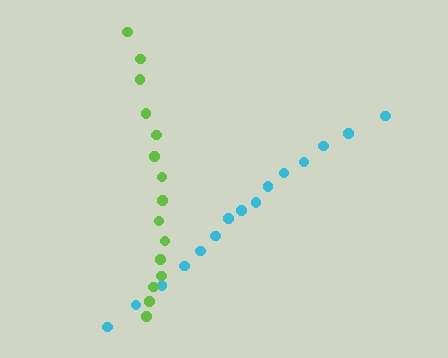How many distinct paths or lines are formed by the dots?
There are 2 distinct paths.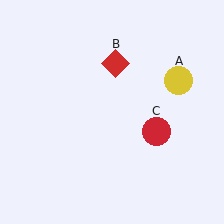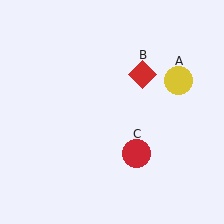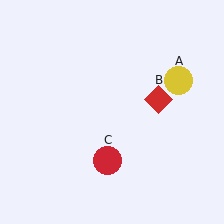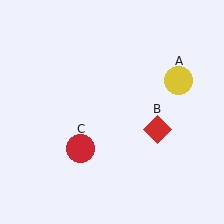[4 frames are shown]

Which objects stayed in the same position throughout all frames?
Yellow circle (object A) remained stationary.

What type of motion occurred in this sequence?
The red diamond (object B), red circle (object C) rotated clockwise around the center of the scene.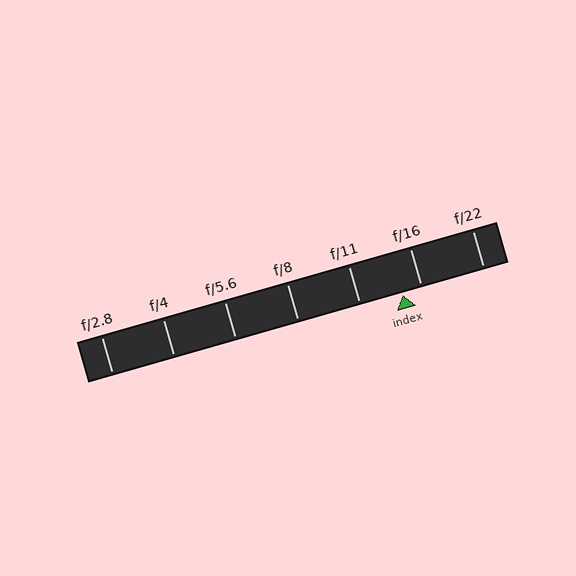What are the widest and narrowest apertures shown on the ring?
The widest aperture shown is f/2.8 and the narrowest is f/22.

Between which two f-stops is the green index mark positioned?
The index mark is between f/11 and f/16.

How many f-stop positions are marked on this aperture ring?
There are 7 f-stop positions marked.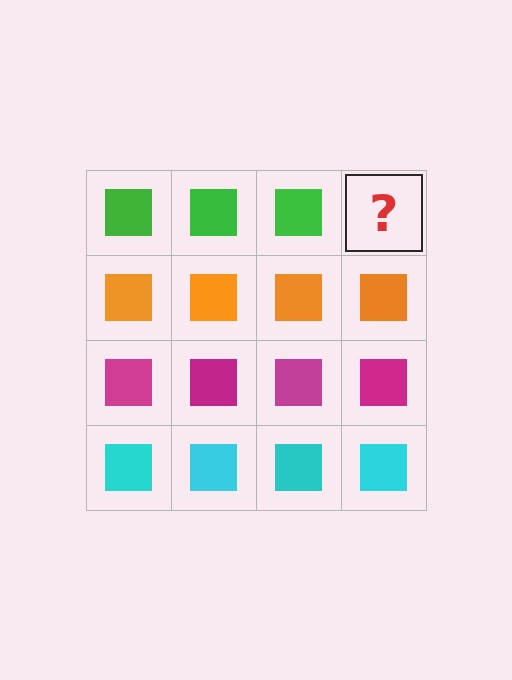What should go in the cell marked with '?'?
The missing cell should contain a green square.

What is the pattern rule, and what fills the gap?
The rule is that each row has a consistent color. The gap should be filled with a green square.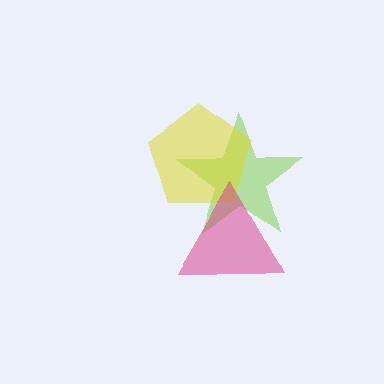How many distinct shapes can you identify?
There are 3 distinct shapes: a lime star, a yellow pentagon, a magenta triangle.